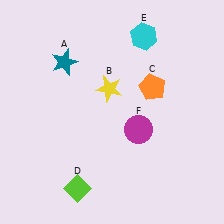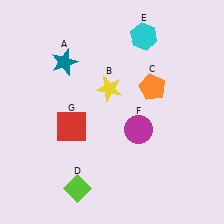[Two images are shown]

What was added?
A red square (G) was added in Image 2.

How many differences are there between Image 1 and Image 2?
There is 1 difference between the two images.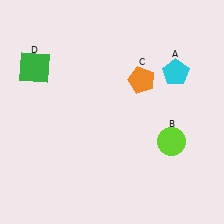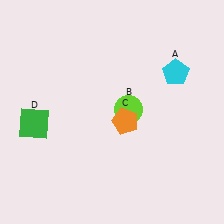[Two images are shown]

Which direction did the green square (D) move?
The green square (D) moved down.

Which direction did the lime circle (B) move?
The lime circle (B) moved left.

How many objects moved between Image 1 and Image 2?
3 objects moved between the two images.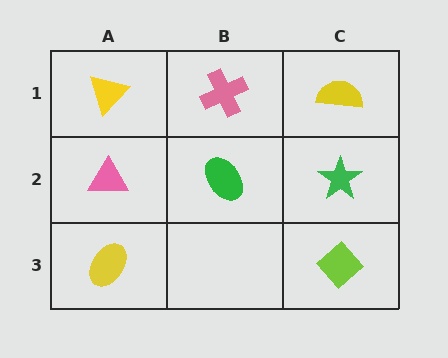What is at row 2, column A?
A pink triangle.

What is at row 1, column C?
A yellow semicircle.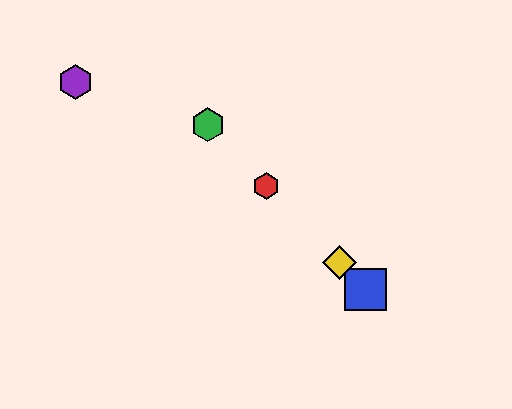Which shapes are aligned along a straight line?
The red hexagon, the blue square, the green hexagon, the yellow diamond are aligned along a straight line.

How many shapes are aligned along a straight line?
4 shapes (the red hexagon, the blue square, the green hexagon, the yellow diamond) are aligned along a straight line.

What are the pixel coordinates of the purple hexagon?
The purple hexagon is at (76, 82).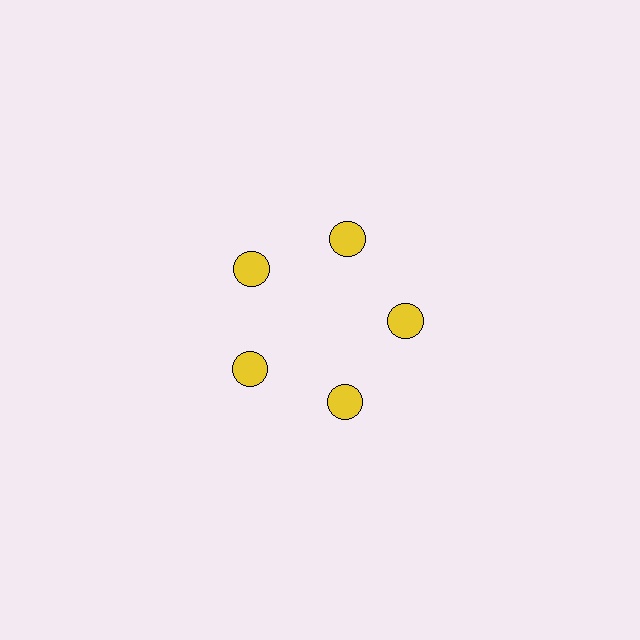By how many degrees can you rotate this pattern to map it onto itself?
The pattern maps onto itself every 72 degrees of rotation.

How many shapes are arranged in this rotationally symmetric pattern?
There are 5 shapes, arranged in 5 groups of 1.